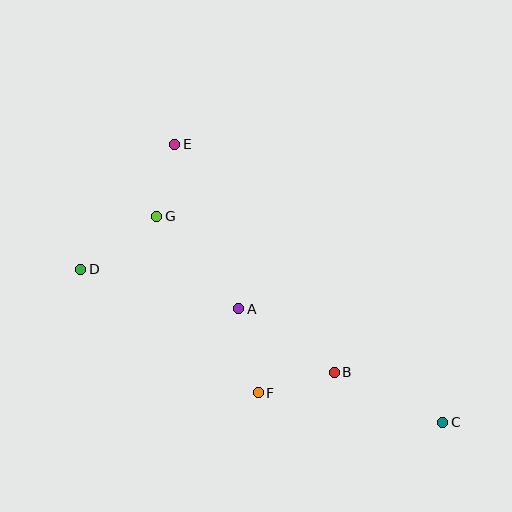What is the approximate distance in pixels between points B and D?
The distance between B and D is approximately 273 pixels.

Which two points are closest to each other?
Points E and G are closest to each other.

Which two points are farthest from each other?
Points C and D are farthest from each other.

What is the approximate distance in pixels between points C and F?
The distance between C and F is approximately 187 pixels.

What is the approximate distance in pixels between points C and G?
The distance between C and G is approximately 352 pixels.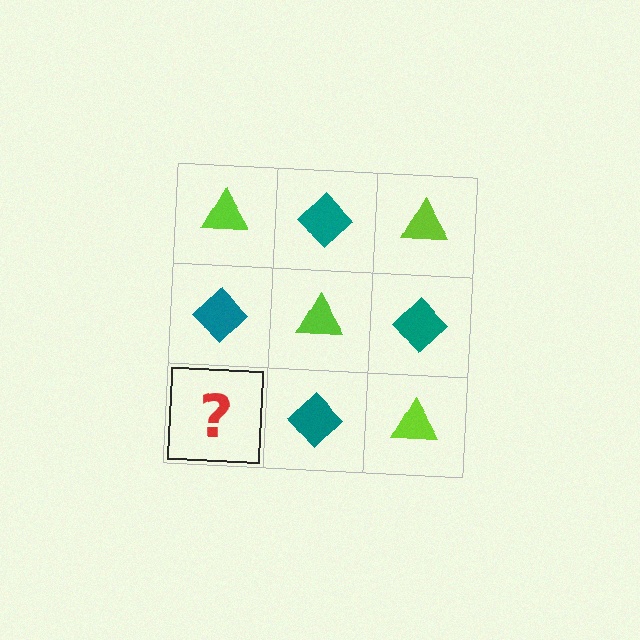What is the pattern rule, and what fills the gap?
The rule is that it alternates lime triangle and teal diamond in a checkerboard pattern. The gap should be filled with a lime triangle.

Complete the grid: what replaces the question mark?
The question mark should be replaced with a lime triangle.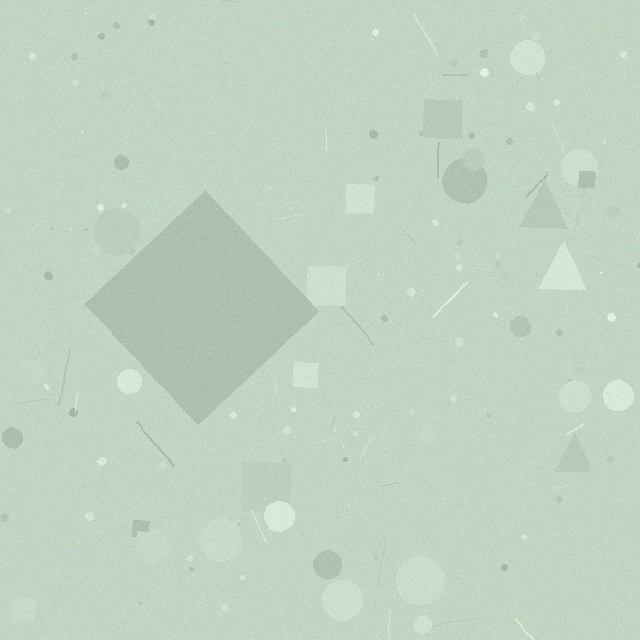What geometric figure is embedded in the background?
A diamond is embedded in the background.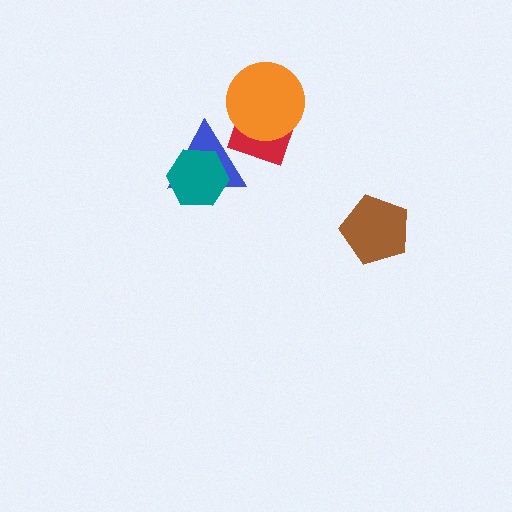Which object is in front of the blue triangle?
The teal hexagon is in front of the blue triangle.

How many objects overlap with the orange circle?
1 object overlaps with the orange circle.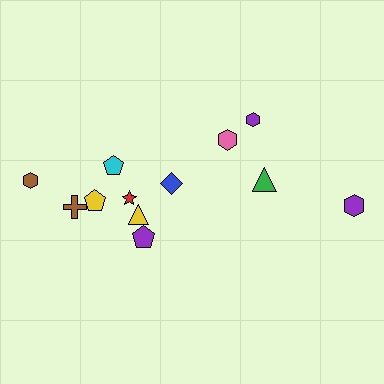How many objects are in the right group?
There are 4 objects.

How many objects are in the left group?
There are 8 objects.